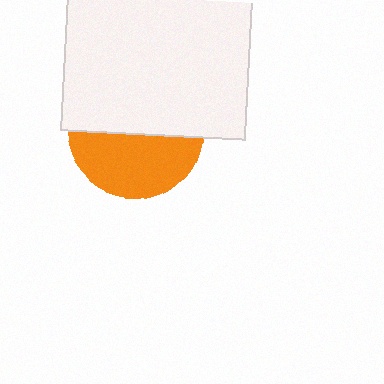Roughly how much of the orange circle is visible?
About half of it is visible (roughly 47%).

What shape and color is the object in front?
The object in front is a white rectangle.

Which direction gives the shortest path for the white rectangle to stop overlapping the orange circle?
Moving up gives the shortest separation.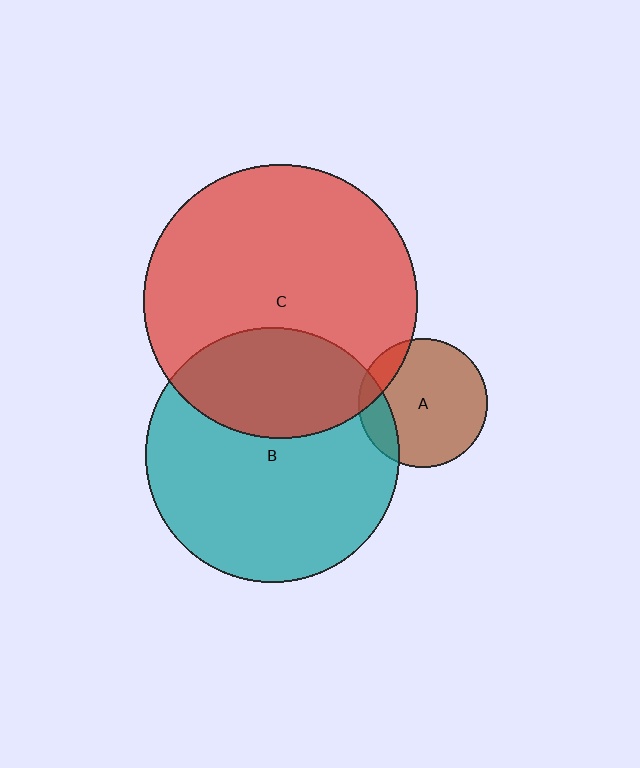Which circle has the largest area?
Circle C (red).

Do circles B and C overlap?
Yes.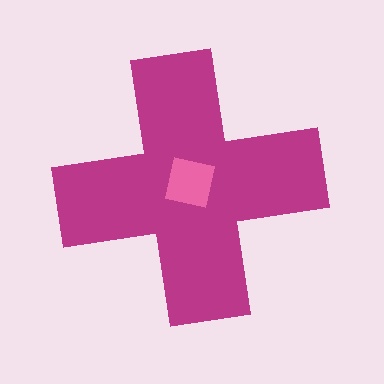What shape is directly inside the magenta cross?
The pink square.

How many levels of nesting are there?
2.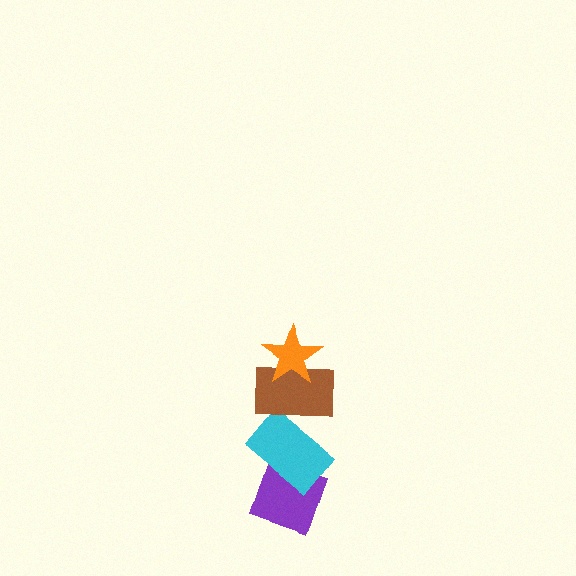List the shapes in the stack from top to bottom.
From top to bottom: the orange star, the brown rectangle, the cyan rectangle, the purple diamond.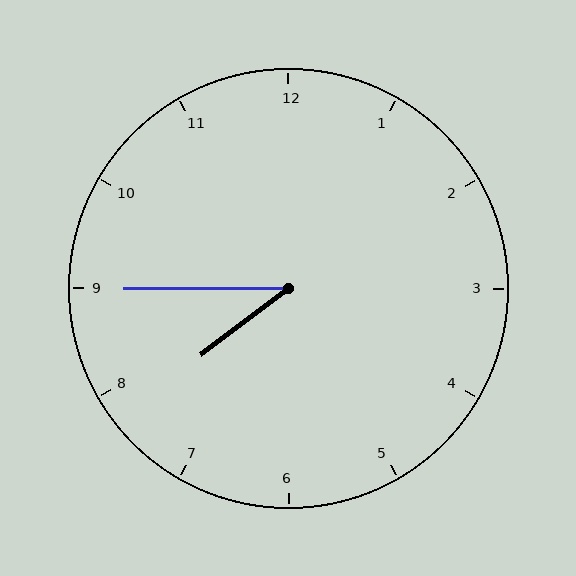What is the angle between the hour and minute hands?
Approximately 38 degrees.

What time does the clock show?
7:45.